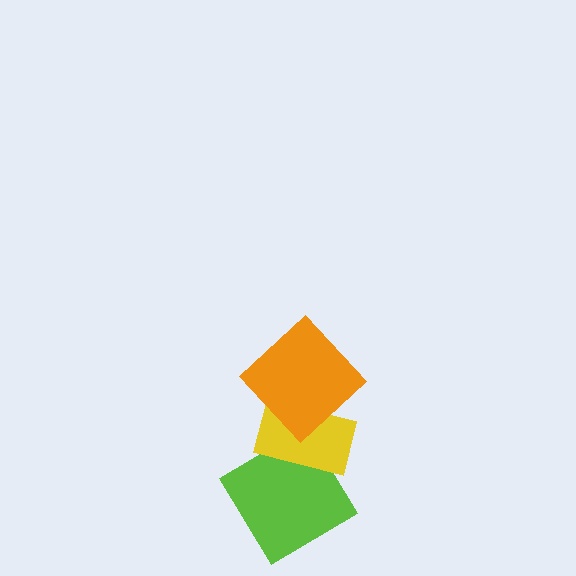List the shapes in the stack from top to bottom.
From top to bottom: the orange diamond, the yellow rectangle, the lime diamond.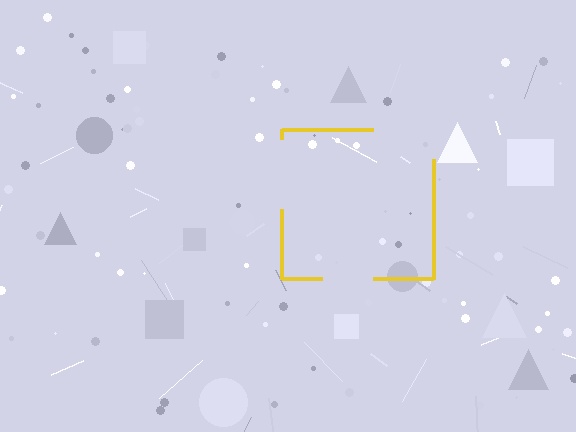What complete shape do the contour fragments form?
The contour fragments form a square.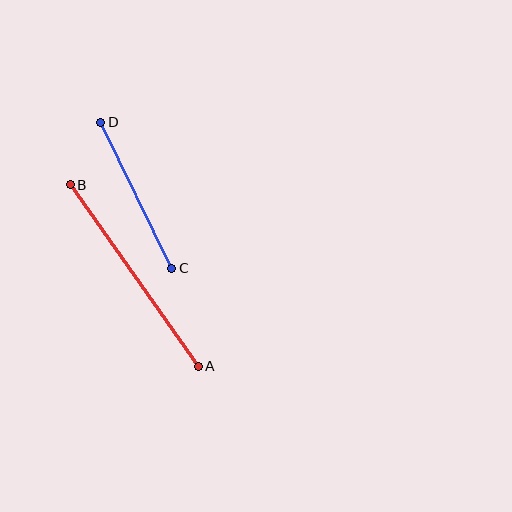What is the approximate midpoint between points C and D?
The midpoint is at approximately (136, 195) pixels.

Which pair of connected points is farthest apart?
Points A and B are farthest apart.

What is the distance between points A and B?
The distance is approximately 222 pixels.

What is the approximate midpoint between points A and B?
The midpoint is at approximately (134, 275) pixels.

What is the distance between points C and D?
The distance is approximately 162 pixels.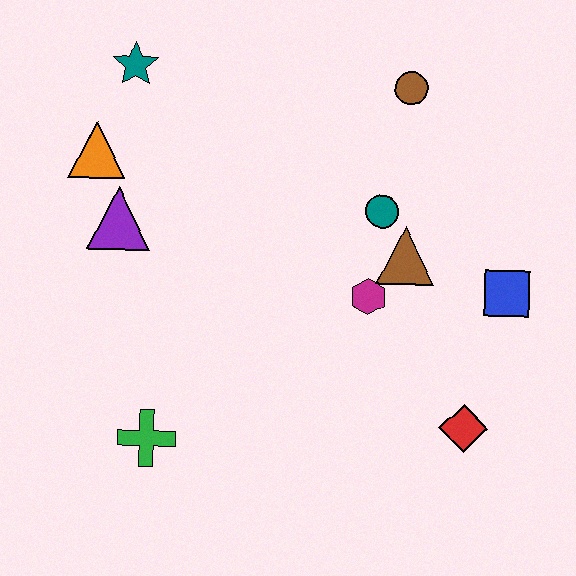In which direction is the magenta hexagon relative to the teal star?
The magenta hexagon is to the right of the teal star.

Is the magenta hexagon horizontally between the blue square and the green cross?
Yes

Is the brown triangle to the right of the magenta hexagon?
Yes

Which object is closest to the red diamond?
The blue square is closest to the red diamond.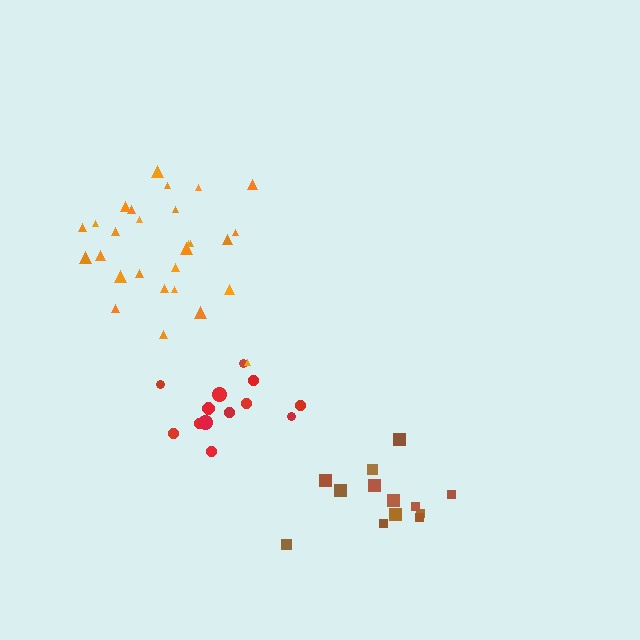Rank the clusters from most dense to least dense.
orange, red, brown.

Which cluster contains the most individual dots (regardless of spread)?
Orange (28).